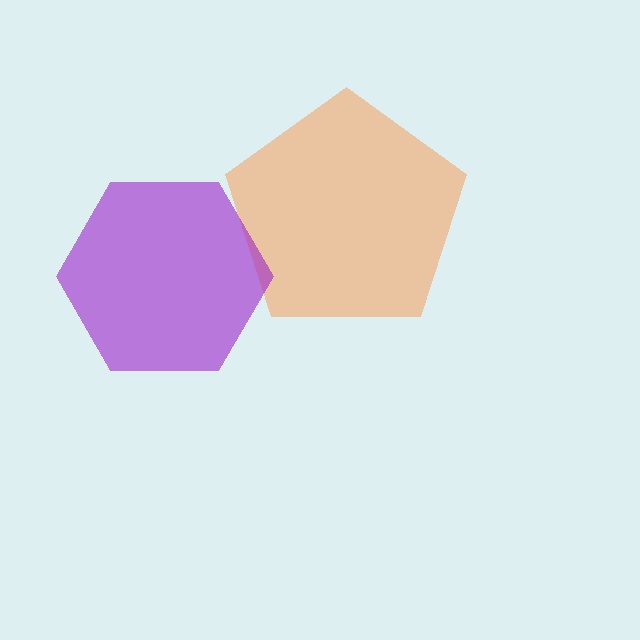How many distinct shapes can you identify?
There are 2 distinct shapes: an orange pentagon, a purple hexagon.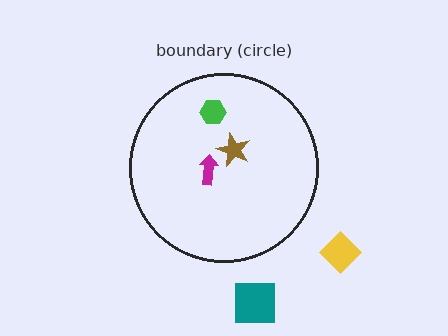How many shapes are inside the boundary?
3 inside, 2 outside.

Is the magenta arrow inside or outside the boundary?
Inside.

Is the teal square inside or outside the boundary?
Outside.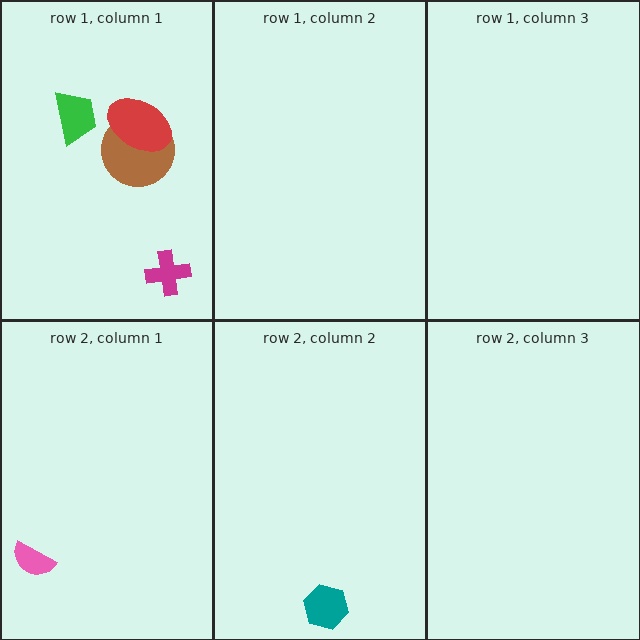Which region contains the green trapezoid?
The row 1, column 1 region.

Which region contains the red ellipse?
The row 1, column 1 region.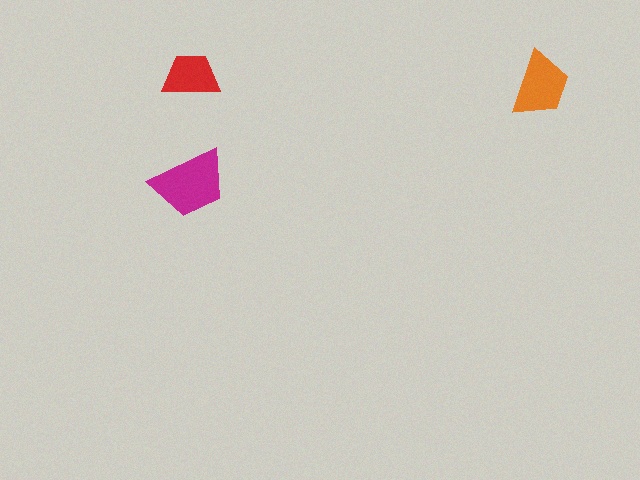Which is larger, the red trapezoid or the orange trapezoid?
The orange one.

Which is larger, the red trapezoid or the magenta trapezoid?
The magenta one.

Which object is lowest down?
The magenta trapezoid is bottommost.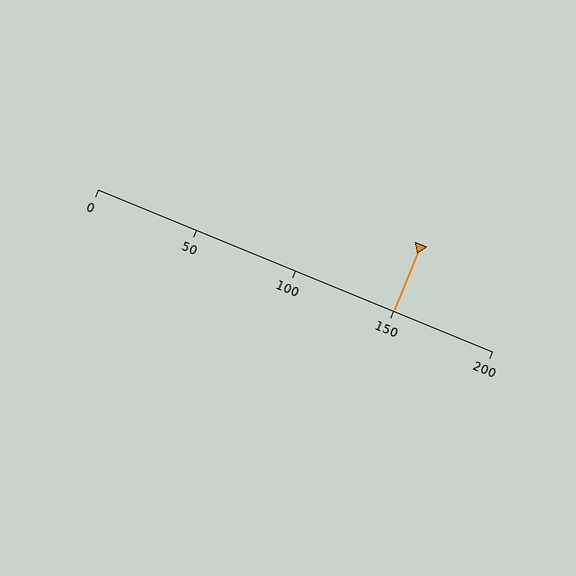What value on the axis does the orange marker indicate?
The marker indicates approximately 150.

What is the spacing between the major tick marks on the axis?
The major ticks are spaced 50 apart.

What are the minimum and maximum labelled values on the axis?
The axis runs from 0 to 200.